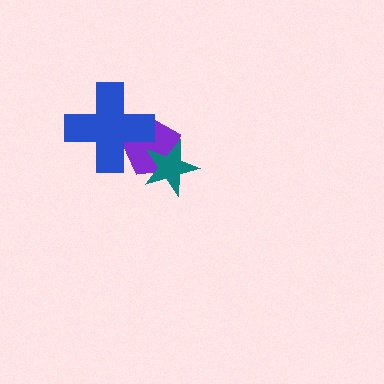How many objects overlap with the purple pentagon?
2 objects overlap with the purple pentagon.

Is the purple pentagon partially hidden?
Yes, it is partially covered by another shape.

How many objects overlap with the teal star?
1 object overlaps with the teal star.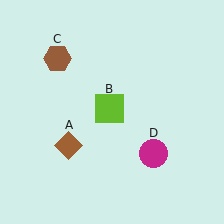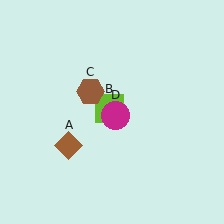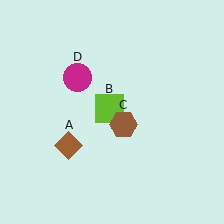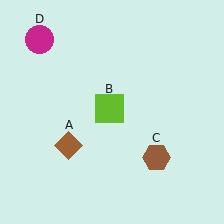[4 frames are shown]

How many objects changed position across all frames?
2 objects changed position: brown hexagon (object C), magenta circle (object D).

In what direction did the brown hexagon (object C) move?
The brown hexagon (object C) moved down and to the right.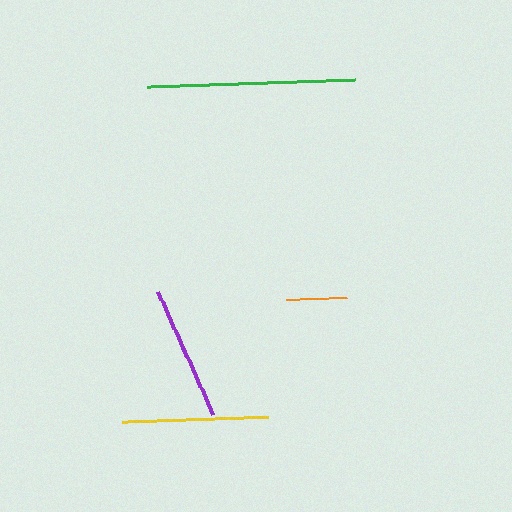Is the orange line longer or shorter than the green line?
The green line is longer than the orange line.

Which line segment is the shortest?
The orange line is the shortest at approximately 60 pixels.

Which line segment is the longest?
The green line is the longest at approximately 207 pixels.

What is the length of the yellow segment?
The yellow segment is approximately 146 pixels long.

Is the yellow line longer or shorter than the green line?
The green line is longer than the yellow line.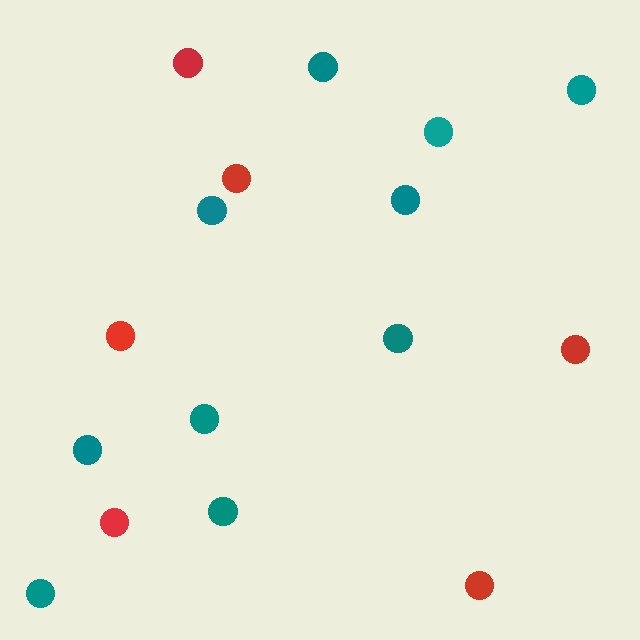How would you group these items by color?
There are 2 groups: one group of red circles (6) and one group of teal circles (10).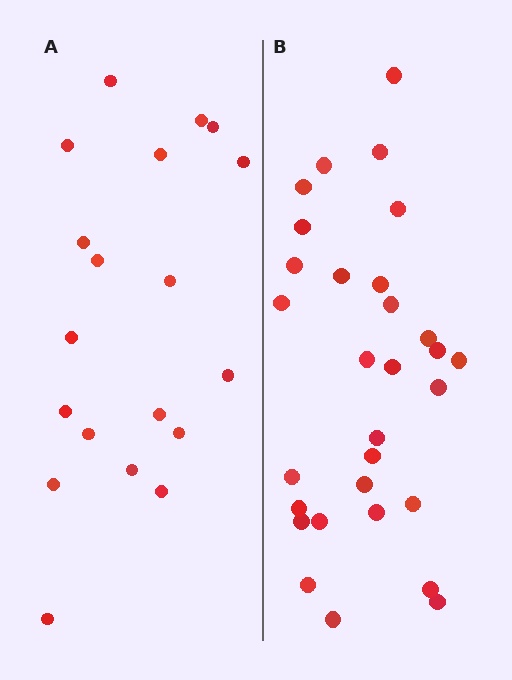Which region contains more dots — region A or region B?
Region B (the right region) has more dots.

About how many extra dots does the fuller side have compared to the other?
Region B has roughly 12 or so more dots than region A.